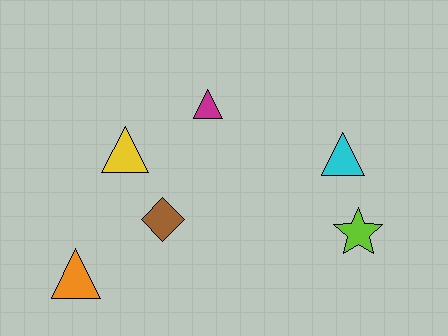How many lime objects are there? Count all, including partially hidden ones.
There is 1 lime object.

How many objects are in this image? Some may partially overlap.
There are 6 objects.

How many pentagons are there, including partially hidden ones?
There are no pentagons.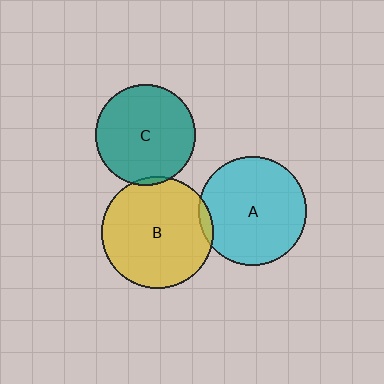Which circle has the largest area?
Circle B (yellow).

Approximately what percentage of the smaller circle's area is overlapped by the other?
Approximately 5%.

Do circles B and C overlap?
Yes.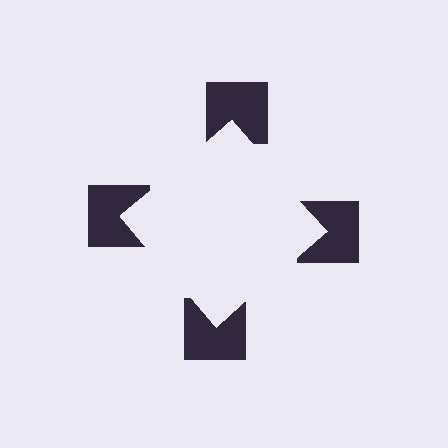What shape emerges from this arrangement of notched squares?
An illusory square — its edges are inferred from the aligned wedge cuts in the notched squares, not physically drawn.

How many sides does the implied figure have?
4 sides.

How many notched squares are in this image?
There are 4 — one at each vertex of the illusory square.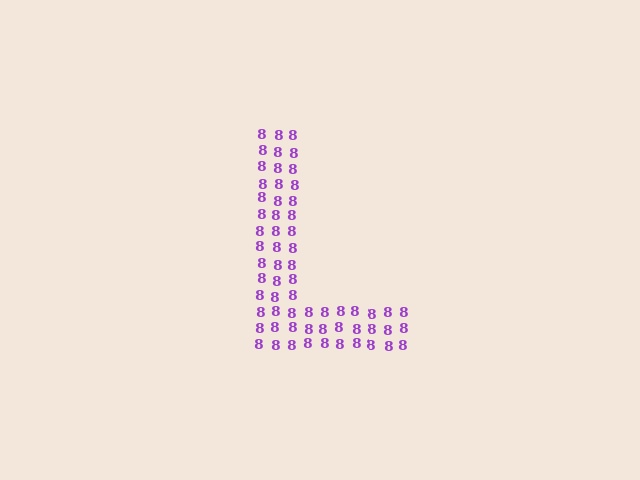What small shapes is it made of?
It is made of small digit 8's.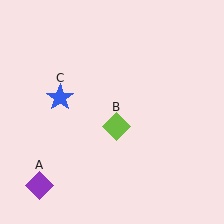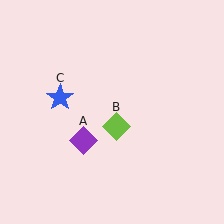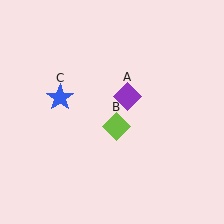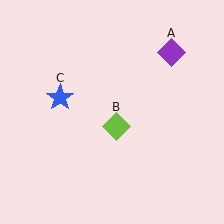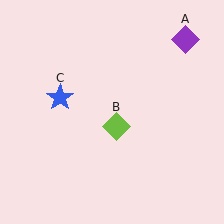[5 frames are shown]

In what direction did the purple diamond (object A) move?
The purple diamond (object A) moved up and to the right.